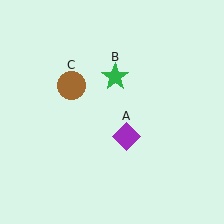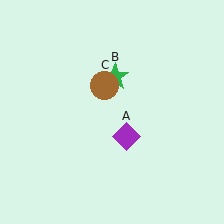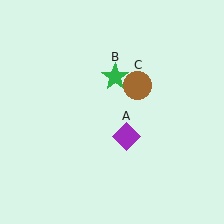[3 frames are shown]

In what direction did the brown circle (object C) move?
The brown circle (object C) moved right.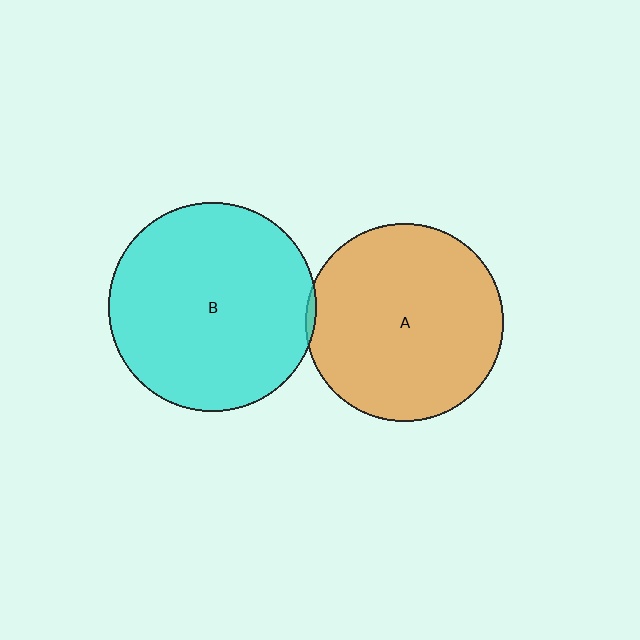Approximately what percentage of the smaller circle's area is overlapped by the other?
Approximately 5%.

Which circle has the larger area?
Circle B (cyan).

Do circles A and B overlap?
Yes.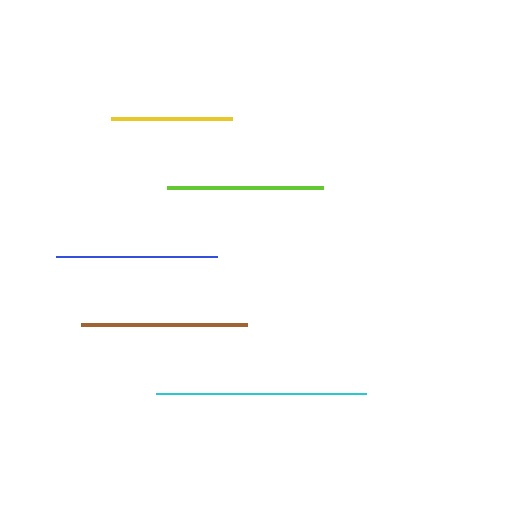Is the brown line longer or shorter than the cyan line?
The cyan line is longer than the brown line.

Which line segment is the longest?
The cyan line is the longest at approximately 209 pixels.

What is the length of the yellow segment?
The yellow segment is approximately 121 pixels long.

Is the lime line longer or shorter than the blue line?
The blue line is longer than the lime line.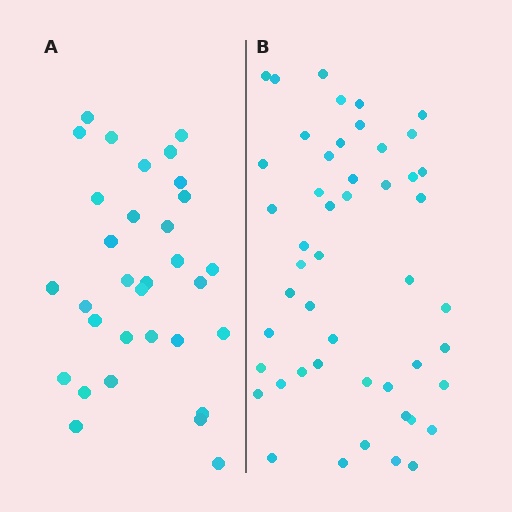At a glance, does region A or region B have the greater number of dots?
Region B (the right region) has more dots.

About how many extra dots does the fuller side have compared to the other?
Region B has approximately 15 more dots than region A.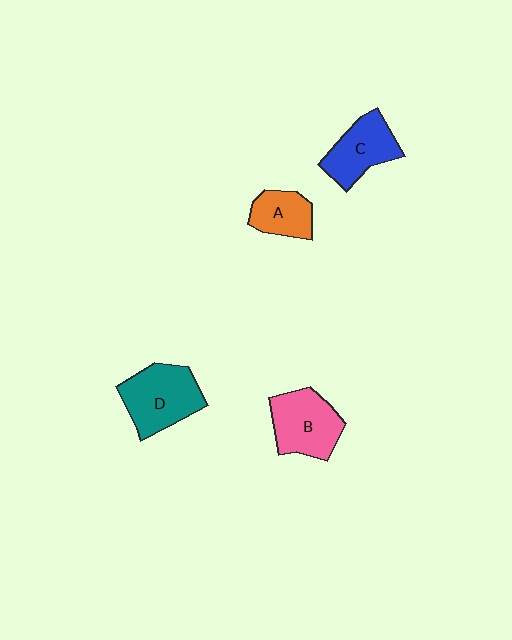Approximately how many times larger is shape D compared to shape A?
Approximately 1.7 times.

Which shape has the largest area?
Shape D (teal).